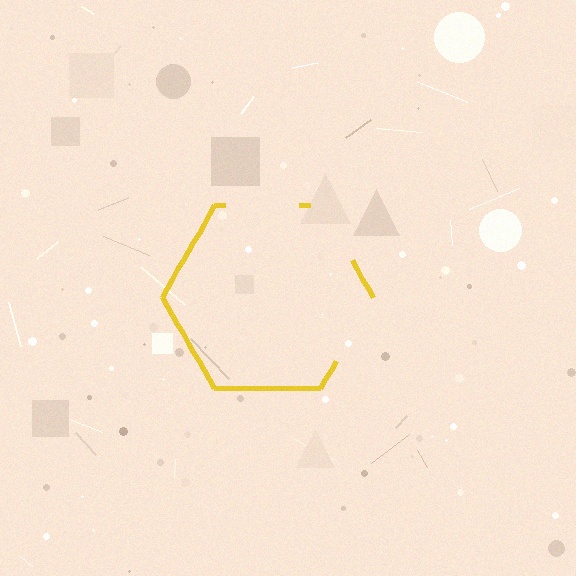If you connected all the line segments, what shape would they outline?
They would outline a hexagon.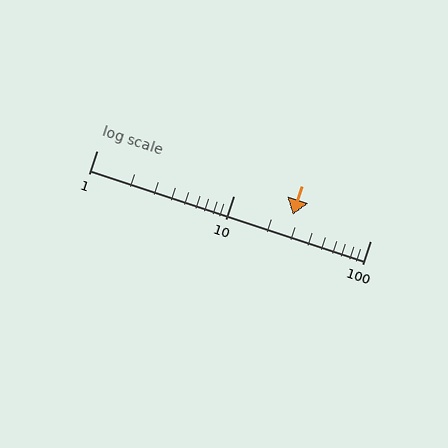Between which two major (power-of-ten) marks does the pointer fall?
The pointer is between 10 and 100.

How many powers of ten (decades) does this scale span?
The scale spans 2 decades, from 1 to 100.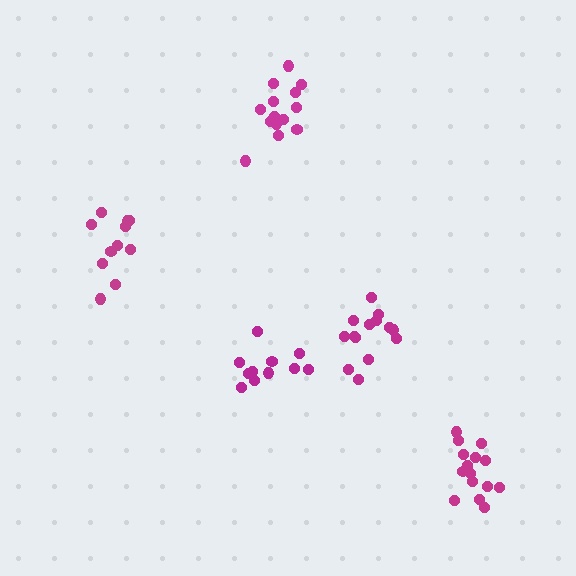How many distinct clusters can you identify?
There are 5 distinct clusters.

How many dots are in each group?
Group 1: 11 dots, Group 2: 14 dots, Group 3: 15 dots, Group 4: 11 dots, Group 5: 14 dots (65 total).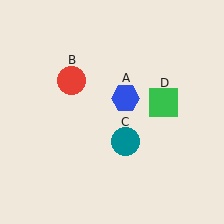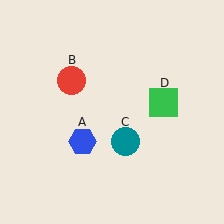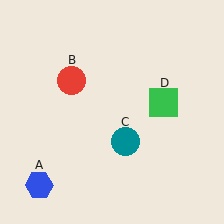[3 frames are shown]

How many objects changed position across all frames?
1 object changed position: blue hexagon (object A).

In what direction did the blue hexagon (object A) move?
The blue hexagon (object A) moved down and to the left.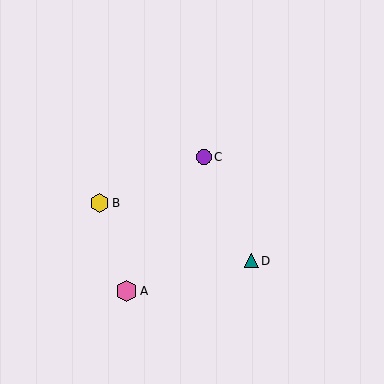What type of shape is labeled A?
Shape A is a pink hexagon.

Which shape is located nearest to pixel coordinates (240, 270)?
The teal triangle (labeled D) at (251, 261) is nearest to that location.